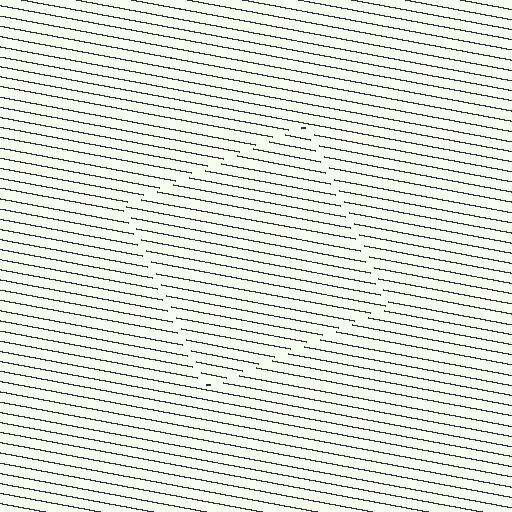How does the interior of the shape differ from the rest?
The interior of the shape contains the same grating, shifted by half a period — the contour is defined by the phase discontinuity where line-ends from the inner and outer gratings abut.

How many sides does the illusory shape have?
4 sides — the line-ends trace a square.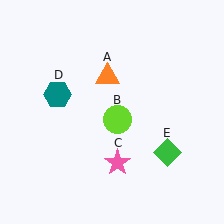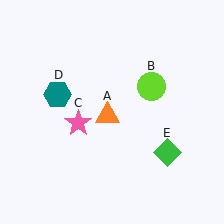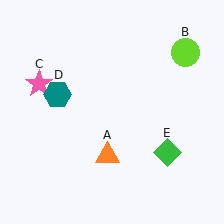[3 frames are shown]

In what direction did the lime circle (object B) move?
The lime circle (object B) moved up and to the right.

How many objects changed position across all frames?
3 objects changed position: orange triangle (object A), lime circle (object B), pink star (object C).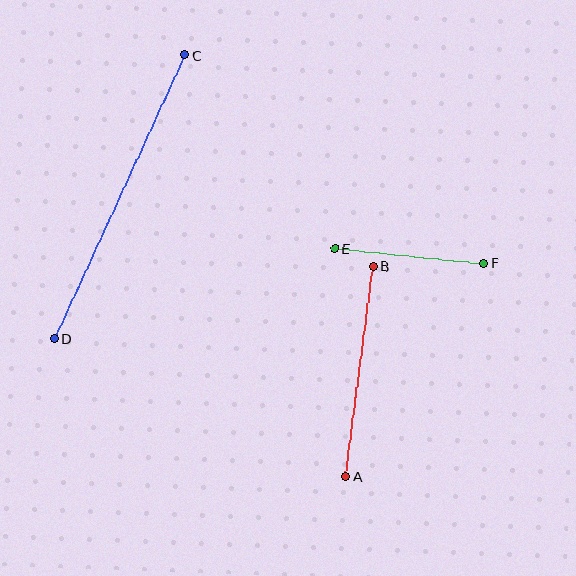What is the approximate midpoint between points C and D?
The midpoint is at approximately (120, 197) pixels.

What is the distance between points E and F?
The distance is approximately 150 pixels.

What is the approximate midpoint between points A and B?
The midpoint is at approximately (360, 371) pixels.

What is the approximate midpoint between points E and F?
The midpoint is at approximately (409, 256) pixels.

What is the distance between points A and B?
The distance is approximately 212 pixels.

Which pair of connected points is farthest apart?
Points C and D are farthest apart.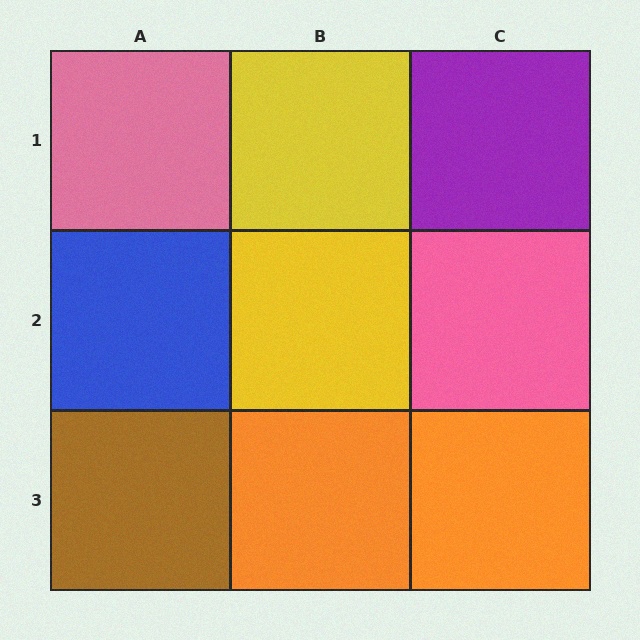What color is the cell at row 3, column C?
Orange.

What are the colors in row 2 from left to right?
Blue, yellow, pink.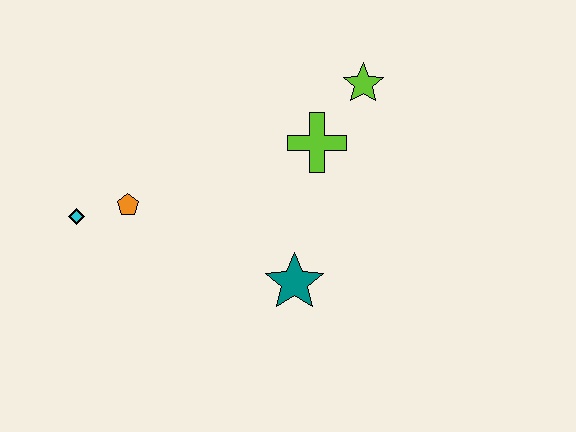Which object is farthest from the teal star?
The cyan diamond is farthest from the teal star.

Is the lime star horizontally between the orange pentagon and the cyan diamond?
No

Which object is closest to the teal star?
The lime cross is closest to the teal star.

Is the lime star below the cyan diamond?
No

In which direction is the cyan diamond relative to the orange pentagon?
The cyan diamond is to the left of the orange pentagon.